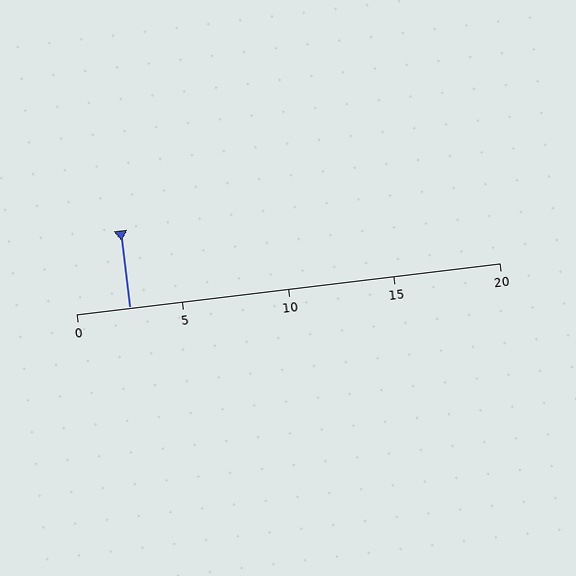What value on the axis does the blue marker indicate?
The marker indicates approximately 2.5.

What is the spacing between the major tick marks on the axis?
The major ticks are spaced 5 apart.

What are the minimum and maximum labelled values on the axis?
The axis runs from 0 to 20.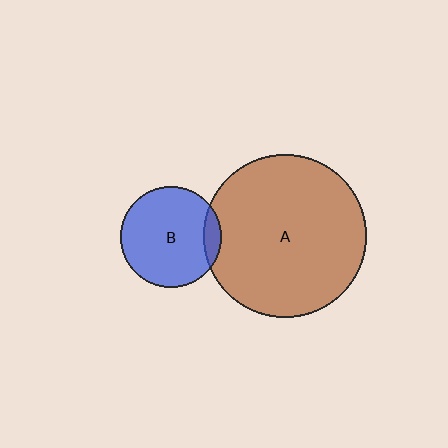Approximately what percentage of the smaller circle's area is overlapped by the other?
Approximately 10%.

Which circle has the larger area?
Circle A (brown).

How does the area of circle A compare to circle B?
Approximately 2.6 times.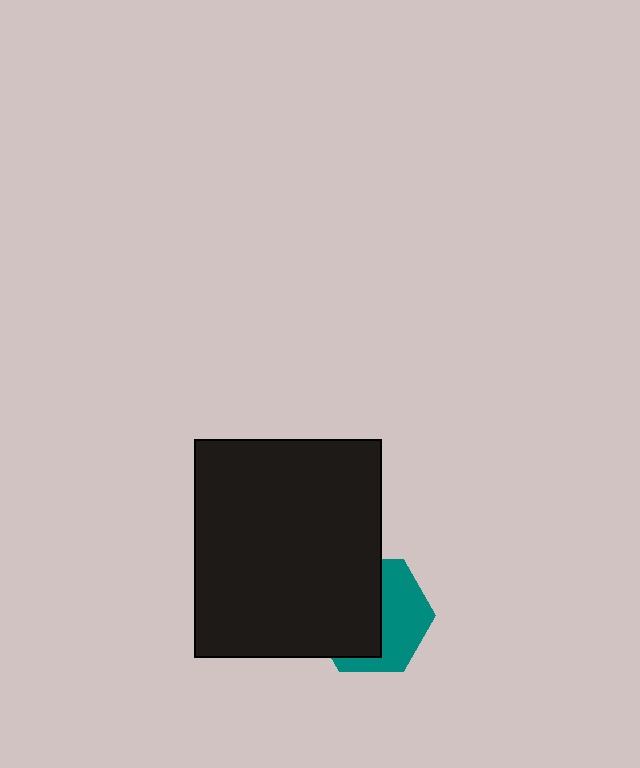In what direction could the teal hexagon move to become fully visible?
The teal hexagon could move right. That would shift it out from behind the black rectangle entirely.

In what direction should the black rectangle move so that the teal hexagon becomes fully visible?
The black rectangle should move left. That is the shortest direction to clear the overlap and leave the teal hexagon fully visible.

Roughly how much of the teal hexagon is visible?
About half of it is visible (roughly 45%).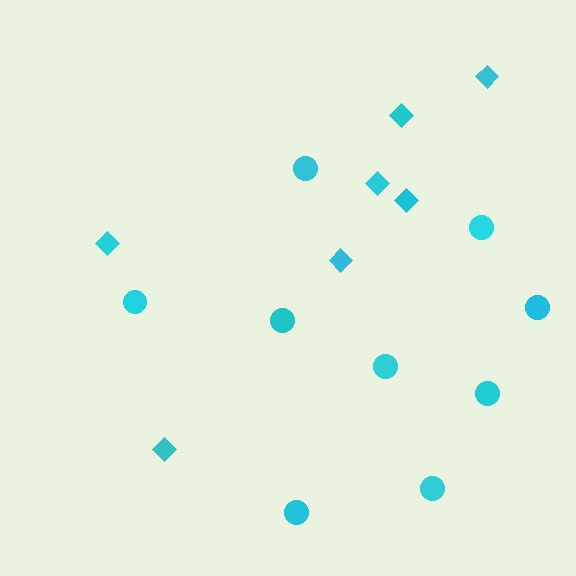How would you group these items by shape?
There are 2 groups: one group of diamonds (7) and one group of circles (9).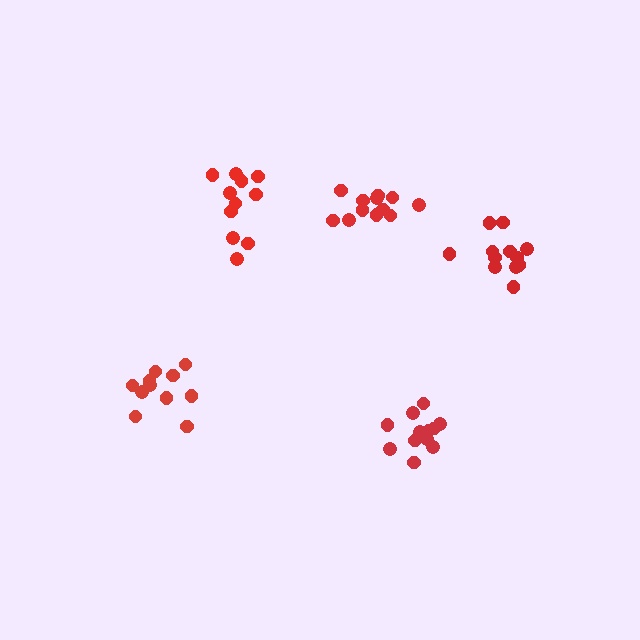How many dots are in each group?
Group 1: 11 dots, Group 2: 12 dots, Group 3: 12 dots, Group 4: 11 dots, Group 5: 12 dots (58 total).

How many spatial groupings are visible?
There are 5 spatial groupings.